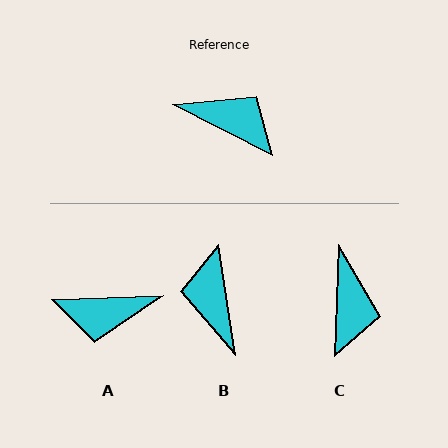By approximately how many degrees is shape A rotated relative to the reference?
Approximately 151 degrees clockwise.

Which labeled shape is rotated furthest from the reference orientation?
A, about 151 degrees away.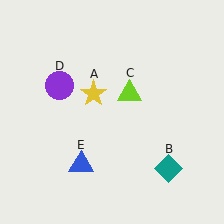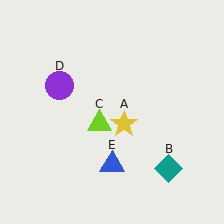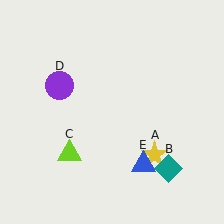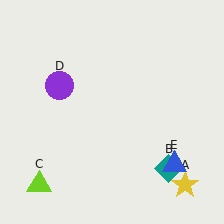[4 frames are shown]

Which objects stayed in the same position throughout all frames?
Teal diamond (object B) and purple circle (object D) remained stationary.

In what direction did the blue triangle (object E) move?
The blue triangle (object E) moved right.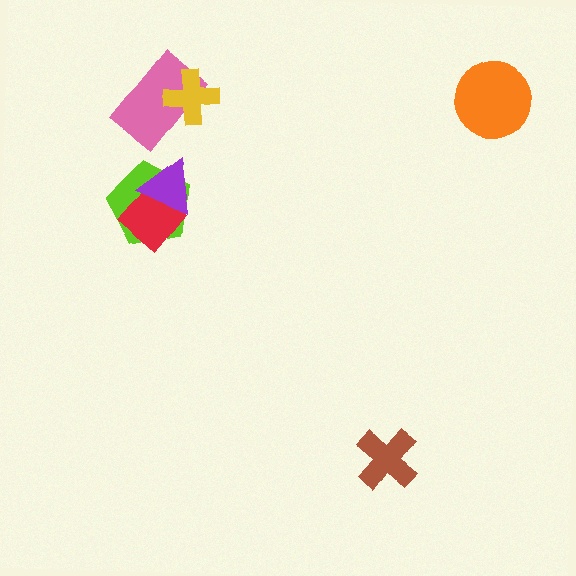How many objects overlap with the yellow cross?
1 object overlaps with the yellow cross.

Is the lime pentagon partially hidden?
Yes, it is partially covered by another shape.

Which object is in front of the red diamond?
The purple triangle is in front of the red diamond.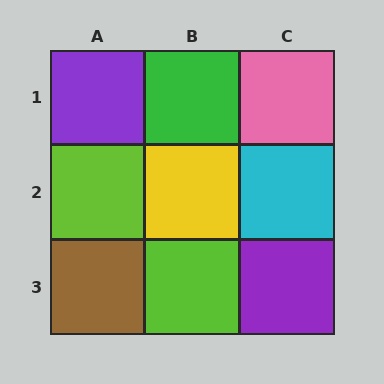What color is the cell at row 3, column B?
Lime.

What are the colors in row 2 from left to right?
Lime, yellow, cyan.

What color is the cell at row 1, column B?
Green.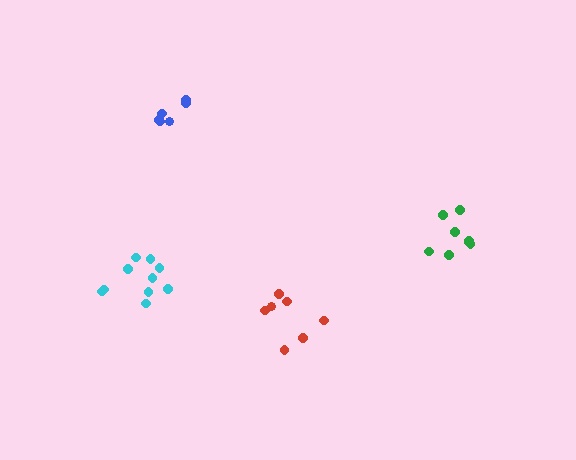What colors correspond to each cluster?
The clusters are colored: cyan, blue, green, red.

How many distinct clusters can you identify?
There are 4 distinct clusters.